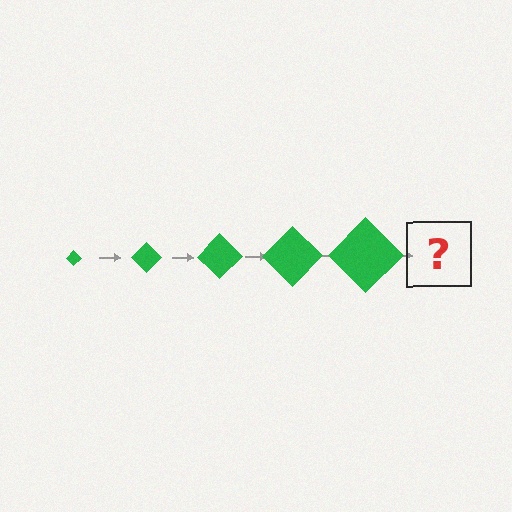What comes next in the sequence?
The next element should be a green diamond, larger than the previous one.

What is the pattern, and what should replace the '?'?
The pattern is that the diamond gets progressively larger each step. The '?' should be a green diamond, larger than the previous one.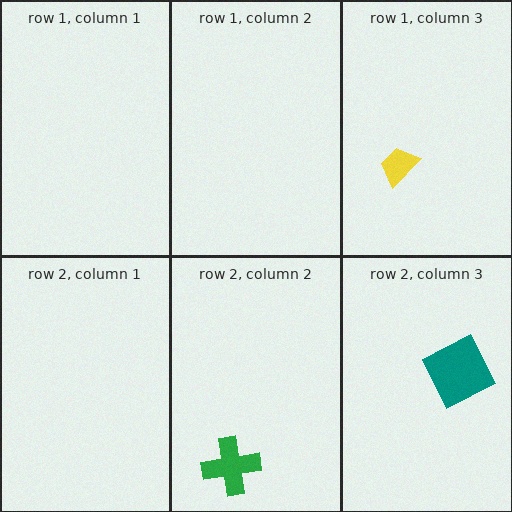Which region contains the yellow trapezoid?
The row 1, column 3 region.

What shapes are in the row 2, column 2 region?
The green cross.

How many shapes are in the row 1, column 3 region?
1.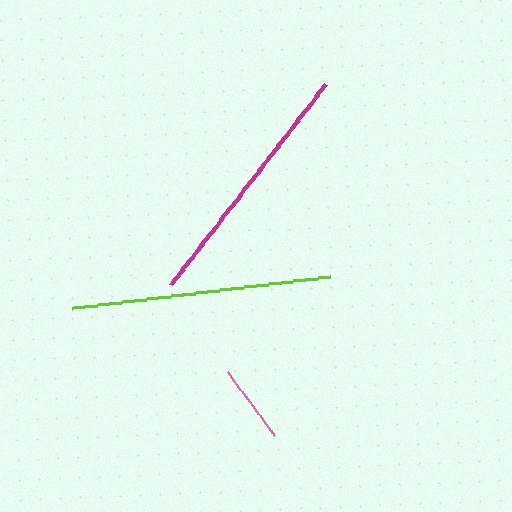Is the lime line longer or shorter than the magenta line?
The lime line is longer than the magenta line.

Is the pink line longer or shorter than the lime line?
The lime line is longer than the pink line.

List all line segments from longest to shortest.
From longest to shortest: lime, magenta, pink.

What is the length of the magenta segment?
The magenta segment is approximately 254 pixels long.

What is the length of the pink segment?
The pink segment is approximately 80 pixels long.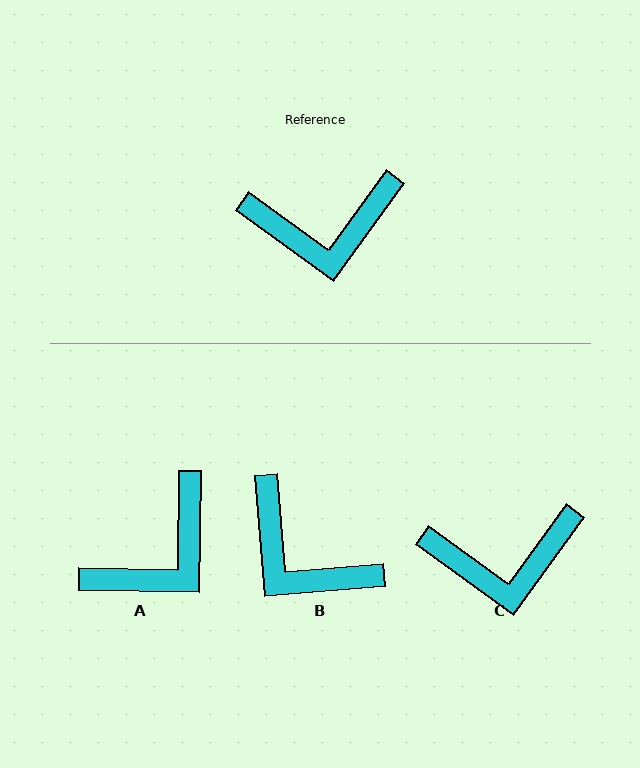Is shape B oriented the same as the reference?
No, it is off by about 49 degrees.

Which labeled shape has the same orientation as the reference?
C.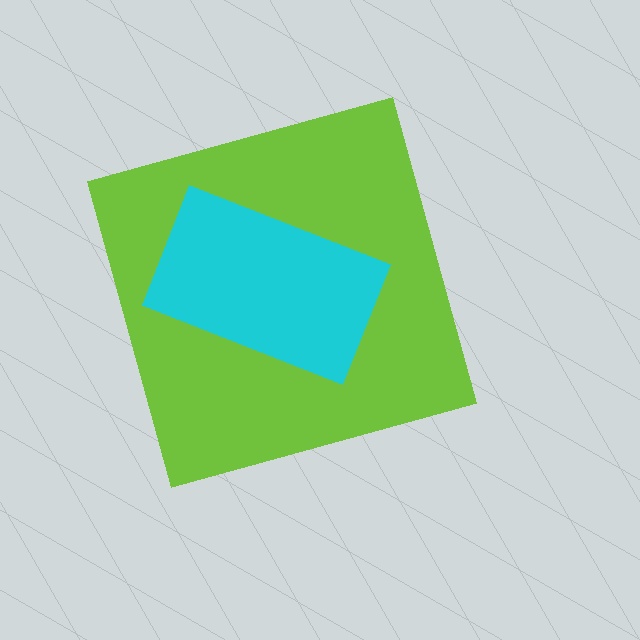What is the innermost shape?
The cyan rectangle.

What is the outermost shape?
The lime diamond.